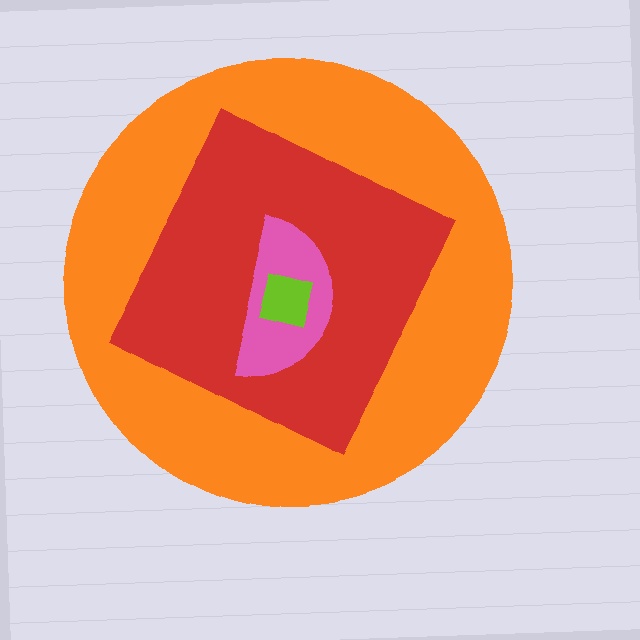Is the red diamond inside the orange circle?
Yes.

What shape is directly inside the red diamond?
The pink semicircle.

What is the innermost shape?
The lime square.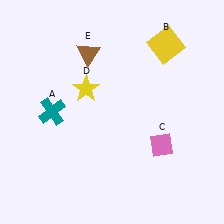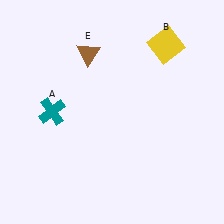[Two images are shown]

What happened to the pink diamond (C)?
The pink diamond (C) was removed in Image 2. It was in the bottom-right area of Image 1.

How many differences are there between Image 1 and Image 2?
There are 2 differences between the two images.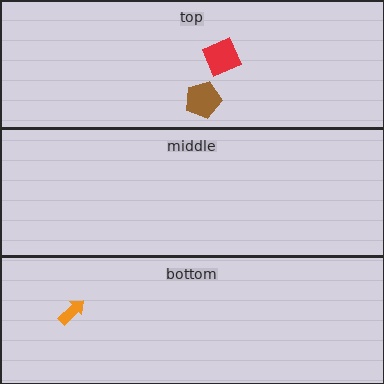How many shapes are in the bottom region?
1.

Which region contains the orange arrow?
The bottom region.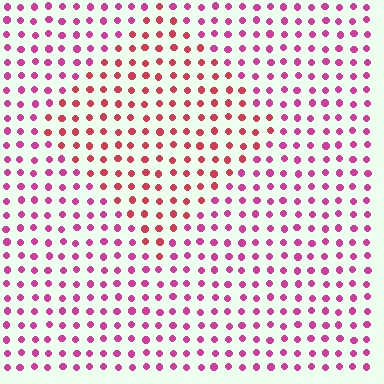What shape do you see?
I see a diamond.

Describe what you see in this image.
The image is filled with small magenta elements in a uniform arrangement. A diamond-shaped region is visible where the elements are tinted to a slightly different hue, forming a subtle color boundary.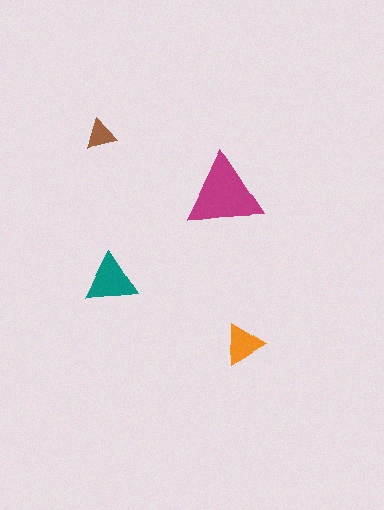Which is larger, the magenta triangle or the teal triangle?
The magenta one.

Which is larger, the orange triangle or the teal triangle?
The teal one.